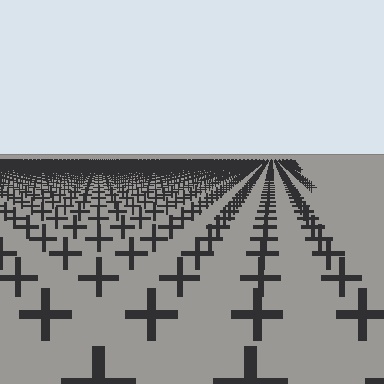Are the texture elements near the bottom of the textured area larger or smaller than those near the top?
Larger. Near the bottom, elements are closer to the viewer and appear at a bigger on-screen size.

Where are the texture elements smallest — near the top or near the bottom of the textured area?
Near the top.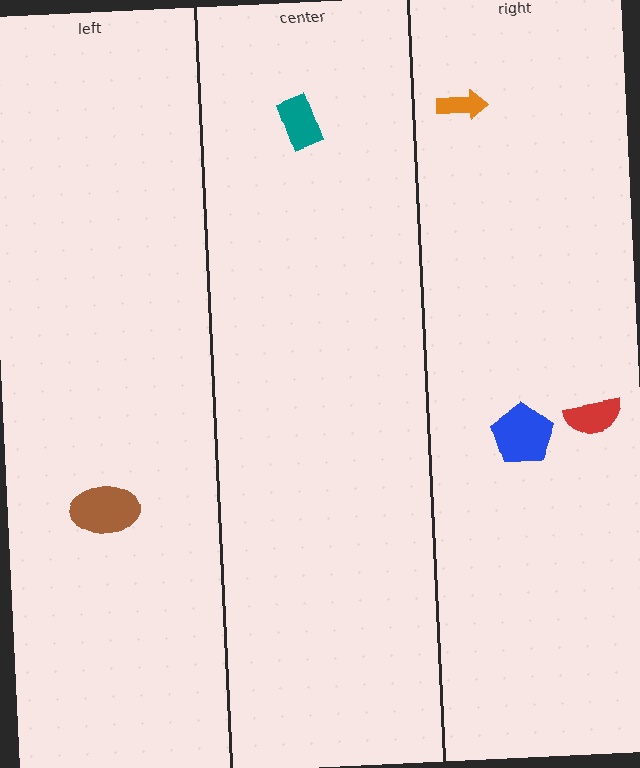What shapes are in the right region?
The red semicircle, the orange arrow, the blue pentagon.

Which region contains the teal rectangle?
The center region.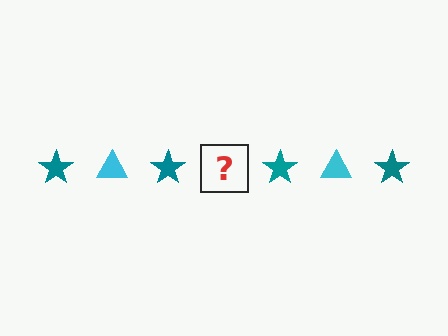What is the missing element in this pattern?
The missing element is a cyan triangle.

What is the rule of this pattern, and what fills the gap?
The rule is that the pattern alternates between teal star and cyan triangle. The gap should be filled with a cyan triangle.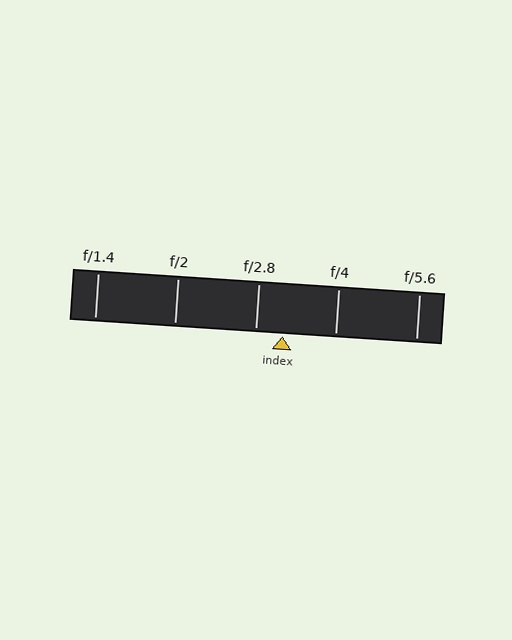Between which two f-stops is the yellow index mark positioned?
The index mark is between f/2.8 and f/4.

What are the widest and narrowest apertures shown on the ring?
The widest aperture shown is f/1.4 and the narrowest is f/5.6.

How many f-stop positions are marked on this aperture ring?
There are 5 f-stop positions marked.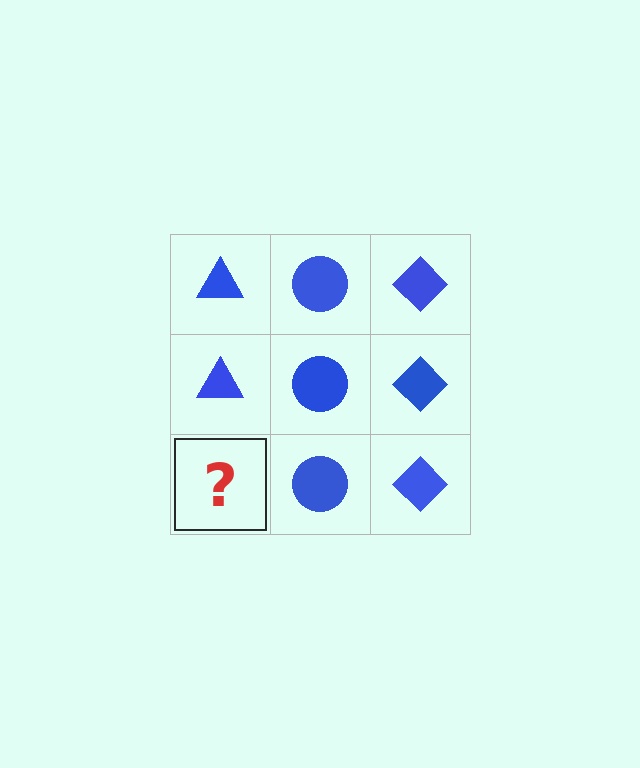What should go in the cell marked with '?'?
The missing cell should contain a blue triangle.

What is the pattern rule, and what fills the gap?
The rule is that each column has a consistent shape. The gap should be filled with a blue triangle.